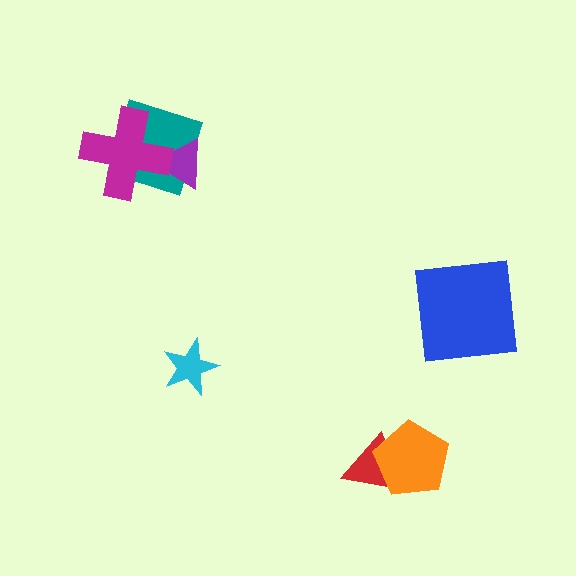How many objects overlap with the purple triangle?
2 objects overlap with the purple triangle.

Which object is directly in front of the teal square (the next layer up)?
The purple triangle is directly in front of the teal square.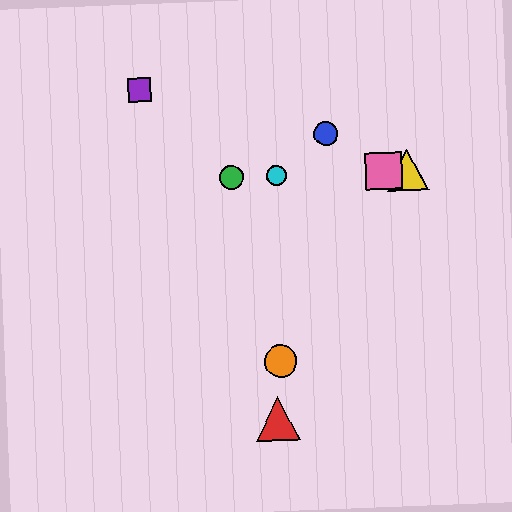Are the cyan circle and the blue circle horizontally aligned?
No, the cyan circle is at y≈175 and the blue circle is at y≈134.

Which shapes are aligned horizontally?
The green circle, the yellow triangle, the cyan circle, the pink square are aligned horizontally.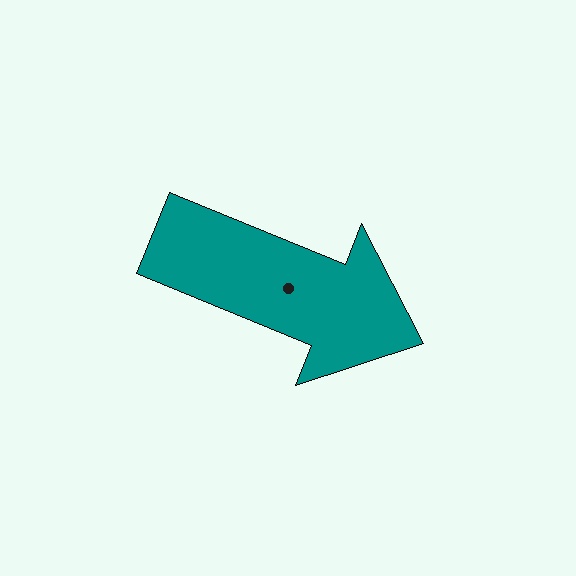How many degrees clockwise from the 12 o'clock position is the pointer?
Approximately 112 degrees.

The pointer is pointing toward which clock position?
Roughly 4 o'clock.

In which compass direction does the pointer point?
East.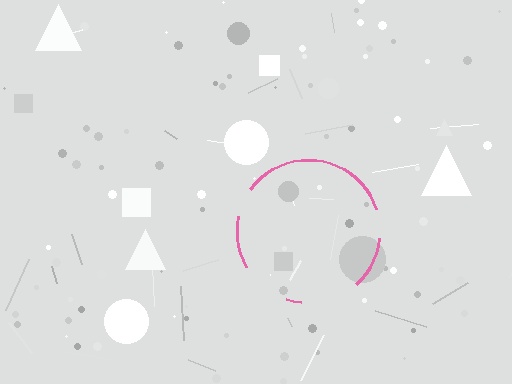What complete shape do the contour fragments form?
The contour fragments form a circle.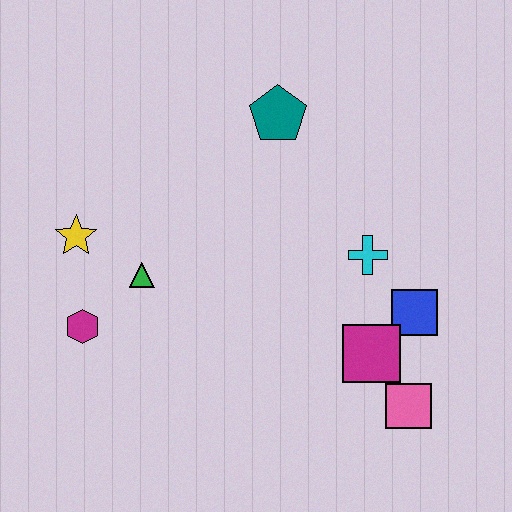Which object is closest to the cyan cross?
The blue square is closest to the cyan cross.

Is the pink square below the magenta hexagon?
Yes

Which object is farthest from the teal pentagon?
The pink square is farthest from the teal pentagon.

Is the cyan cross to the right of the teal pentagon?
Yes